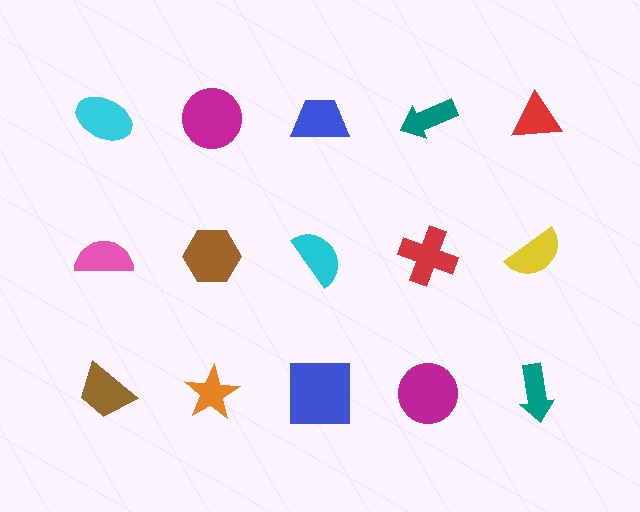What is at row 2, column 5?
A yellow semicircle.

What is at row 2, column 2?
A brown hexagon.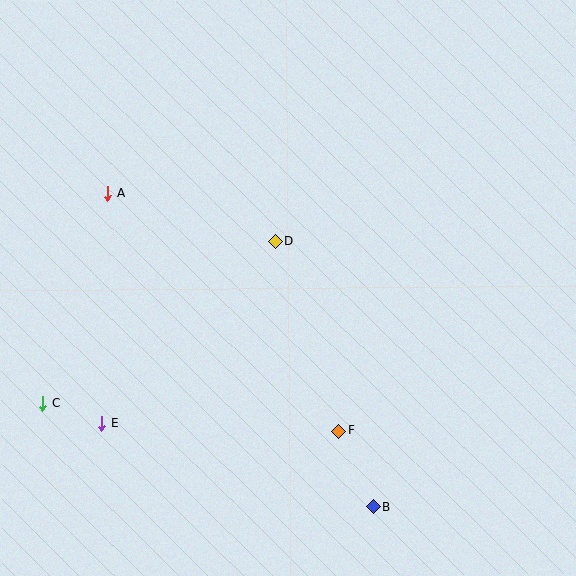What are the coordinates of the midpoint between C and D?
The midpoint between C and D is at (159, 322).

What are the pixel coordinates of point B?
Point B is at (373, 507).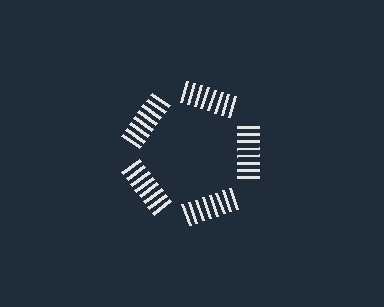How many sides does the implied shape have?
5 sides — the line-ends trace a pentagon.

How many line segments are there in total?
40 — 8 along each of the 5 edges.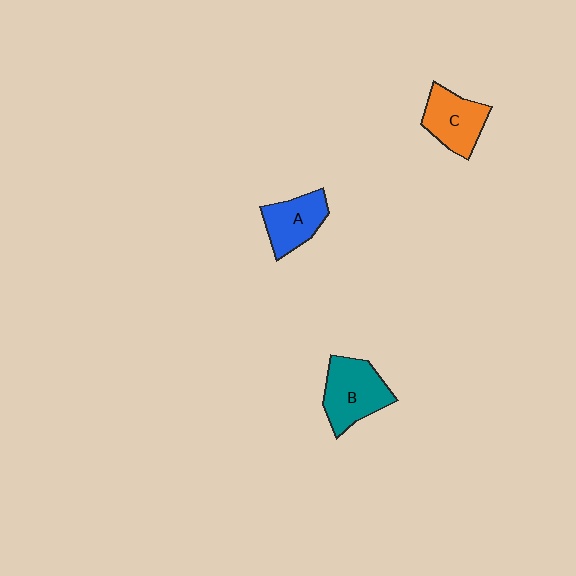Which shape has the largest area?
Shape B (teal).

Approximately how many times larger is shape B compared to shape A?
Approximately 1.3 times.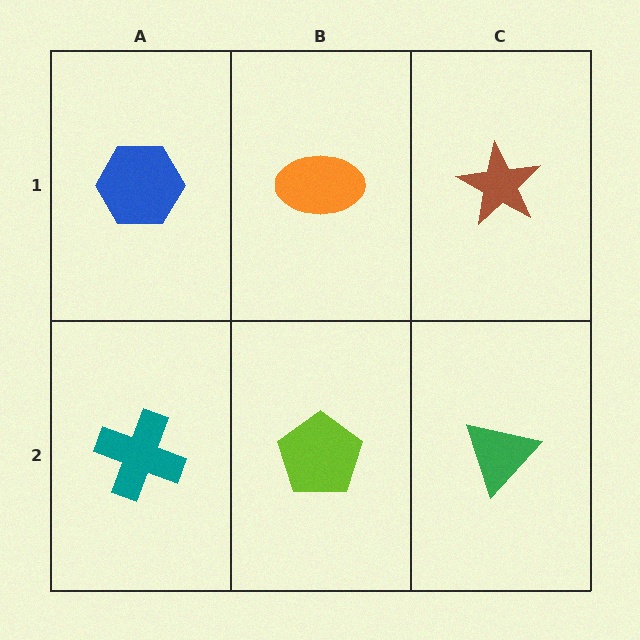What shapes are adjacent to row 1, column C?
A green triangle (row 2, column C), an orange ellipse (row 1, column B).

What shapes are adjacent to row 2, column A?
A blue hexagon (row 1, column A), a lime pentagon (row 2, column B).